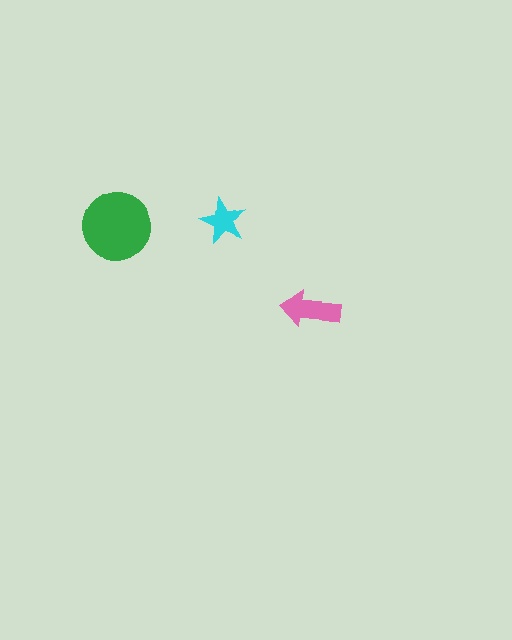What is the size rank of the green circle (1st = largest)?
1st.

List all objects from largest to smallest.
The green circle, the pink arrow, the cyan star.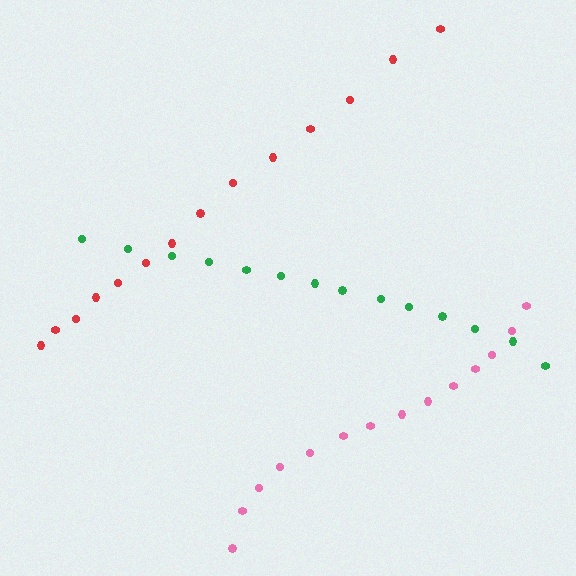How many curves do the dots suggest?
There are 3 distinct paths.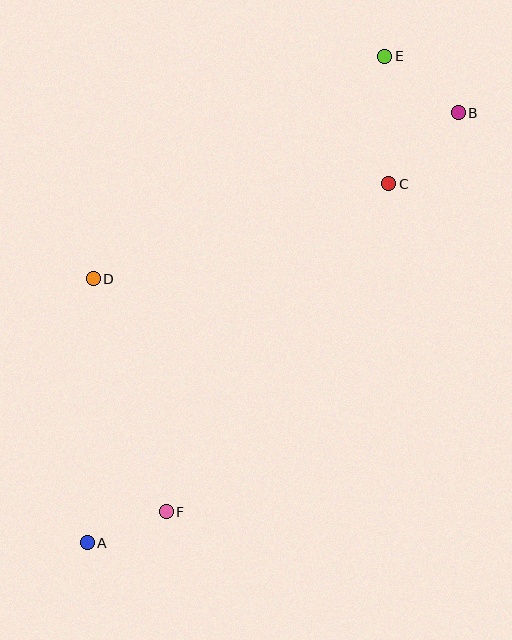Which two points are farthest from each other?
Points A and E are farthest from each other.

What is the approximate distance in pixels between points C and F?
The distance between C and F is approximately 397 pixels.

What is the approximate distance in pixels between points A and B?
The distance between A and B is approximately 567 pixels.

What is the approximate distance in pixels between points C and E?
The distance between C and E is approximately 128 pixels.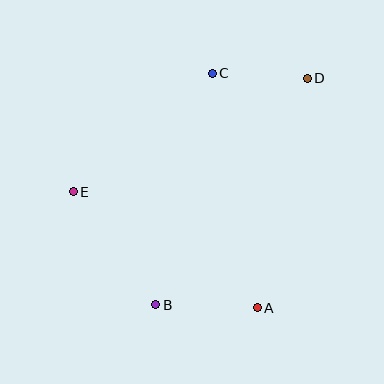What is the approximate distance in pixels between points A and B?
The distance between A and B is approximately 102 pixels.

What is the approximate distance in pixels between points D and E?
The distance between D and E is approximately 260 pixels.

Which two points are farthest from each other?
Points B and D are farthest from each other.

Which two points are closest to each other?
Points C and D are closest to each other.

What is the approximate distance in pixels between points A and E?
The distance between A and E is approximately 218 pixels.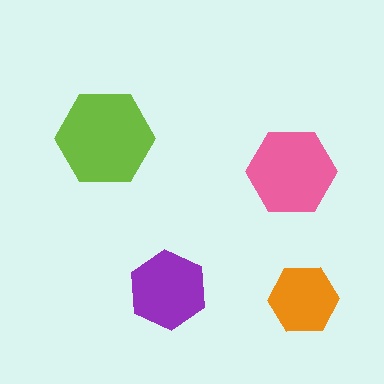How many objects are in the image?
There are 4 objects in the image.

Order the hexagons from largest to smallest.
the lime one, the pink one, the purple one, the orange one.